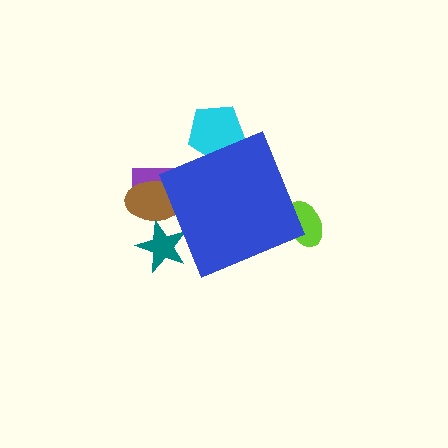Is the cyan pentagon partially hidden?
Yes, the cyan pentagon is partially hidden behind the blue diamond.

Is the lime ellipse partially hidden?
Yes, the lime ellipse is partially hidden behind the blue diamond.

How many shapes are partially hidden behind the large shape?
5 shapes are partially hidden.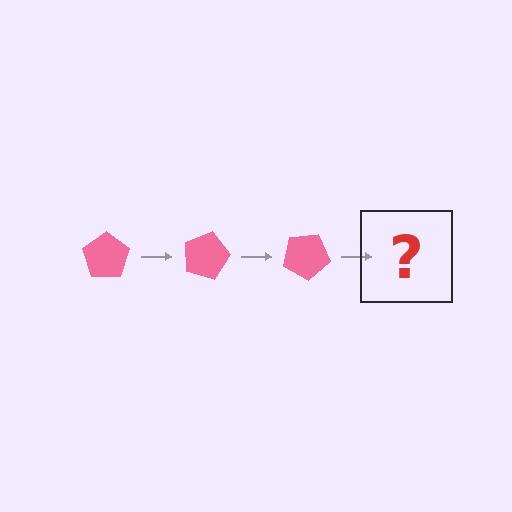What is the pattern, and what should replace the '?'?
The pattern is that the pentagon rotates 15 degrees each step. The '?' should be a pink pentagon rotated 45 degrees.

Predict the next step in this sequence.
The next step is a pink pentagon rotated 45 degrees.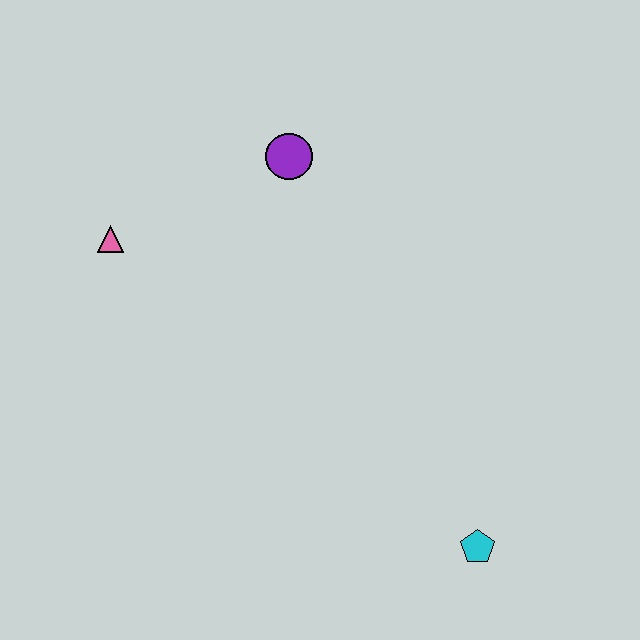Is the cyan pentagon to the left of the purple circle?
No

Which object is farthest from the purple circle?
The cyan pentagon is farthest from the purple circle.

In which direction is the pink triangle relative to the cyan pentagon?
The pink triangle is to the left of the cyan pentagon.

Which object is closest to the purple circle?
The pink triangle is closest to the purple circle.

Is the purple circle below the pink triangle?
No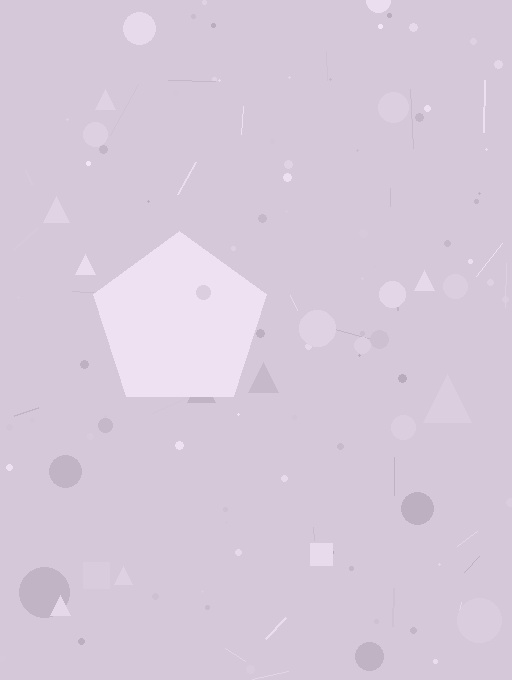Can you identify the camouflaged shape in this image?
The camouflaged shape is a pentagon.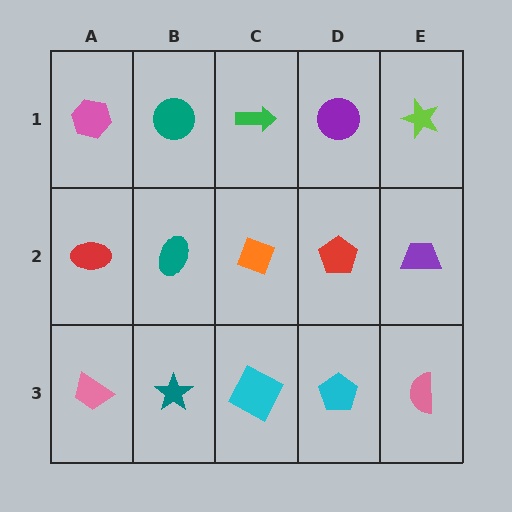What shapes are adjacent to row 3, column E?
A purple trapezoid (row 2, column E), a cyan pentagon (row 3, column D).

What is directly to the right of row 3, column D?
A pink semicircle.